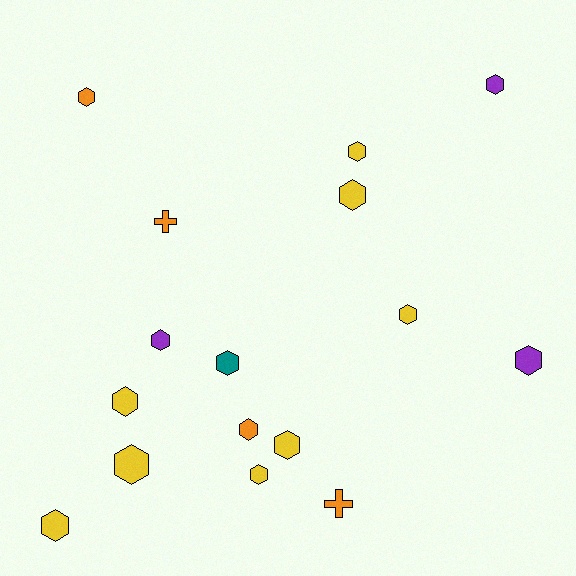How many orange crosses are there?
There are 2 orange crosses.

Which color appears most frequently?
Yellow, with 8 objects.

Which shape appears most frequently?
Hexagon, with 14 objects.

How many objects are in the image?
There are 16 objects.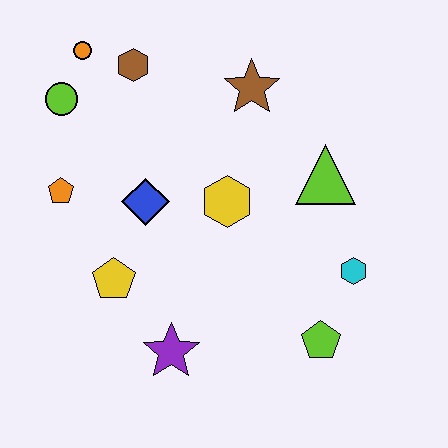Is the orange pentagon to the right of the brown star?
No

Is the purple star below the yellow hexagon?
Yes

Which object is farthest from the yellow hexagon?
The orange circle is farthest from the yellow hexagon.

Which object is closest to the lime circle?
The orange circle is closest to the lime circle.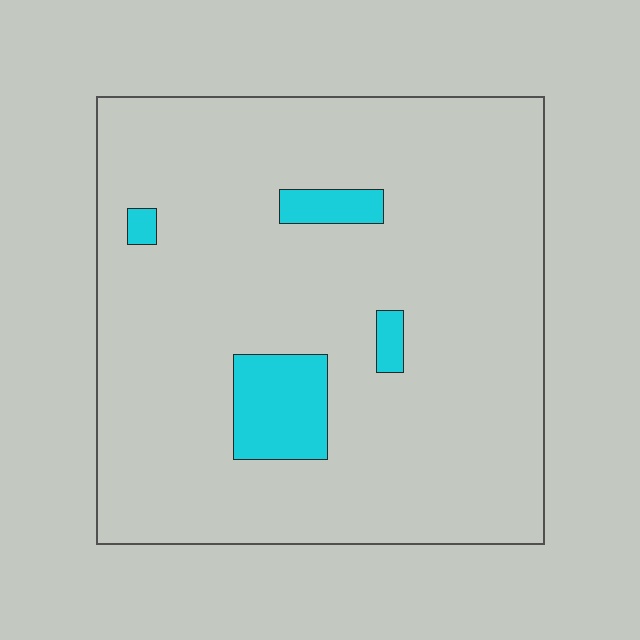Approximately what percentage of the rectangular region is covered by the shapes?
Approximately 10%.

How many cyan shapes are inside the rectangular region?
4.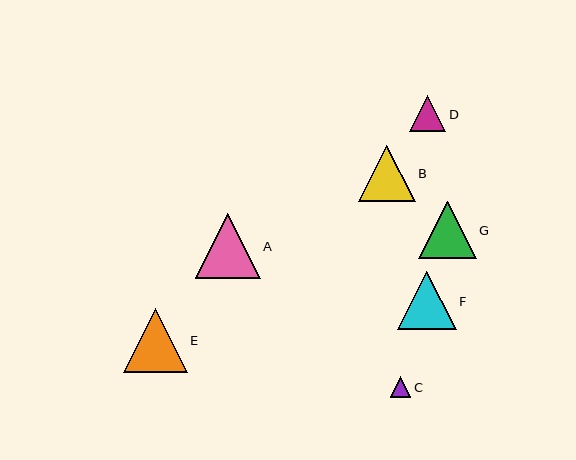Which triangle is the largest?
Triangle A is the largest with a size of approximately 65 pixels.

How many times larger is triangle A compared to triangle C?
Triangle A is approximately 3.2 times the size of triangle C.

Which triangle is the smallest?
Triangle C is the smallest with a size of approximately 20 pixels.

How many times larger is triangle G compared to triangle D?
Triangle G is approximately 1.6 times the size of triangle D.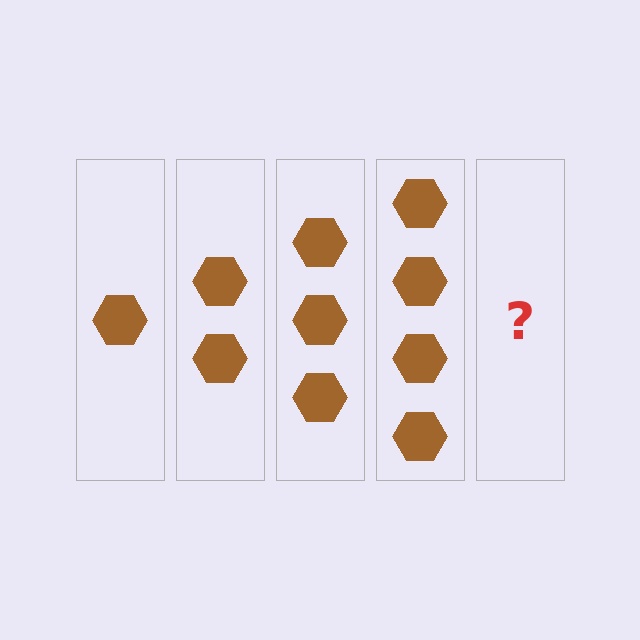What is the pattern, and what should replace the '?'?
The pattern is that each step adds one more hexagon. The '?' should be 5 hexagons.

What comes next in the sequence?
The next element should be 5 hexagons.